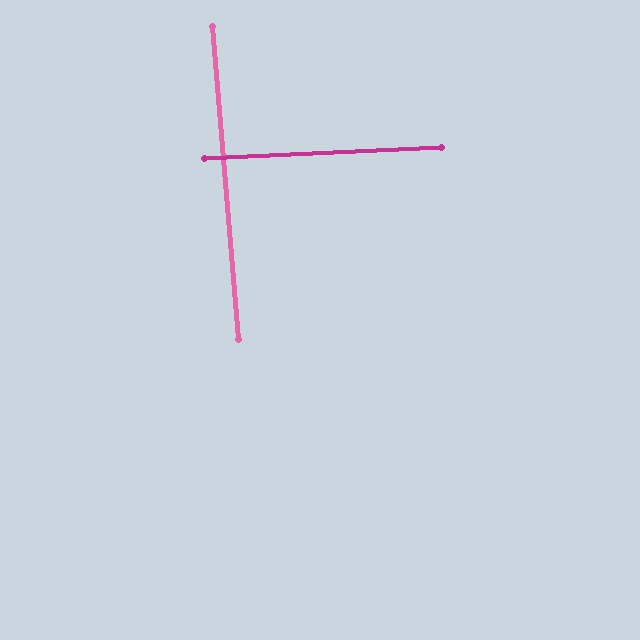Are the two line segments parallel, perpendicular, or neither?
Perpendicular — they meet at approximately 88°.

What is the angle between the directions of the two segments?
Approximately 88 degrees.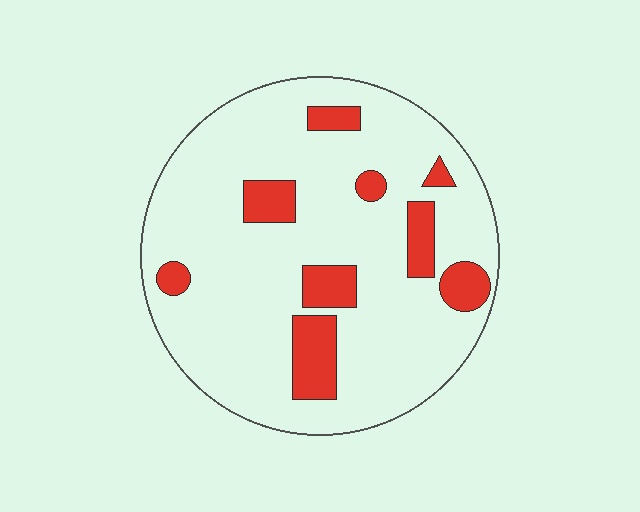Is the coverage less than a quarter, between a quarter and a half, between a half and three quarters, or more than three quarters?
Less than a quarter.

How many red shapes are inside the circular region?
9.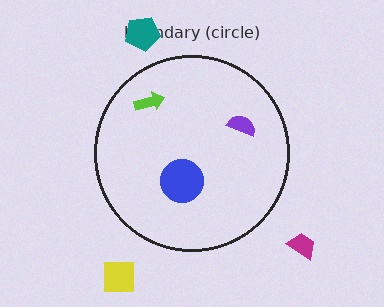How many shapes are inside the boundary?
3 inside, 3 outside.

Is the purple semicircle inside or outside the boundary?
Inside.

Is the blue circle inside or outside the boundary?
Inside.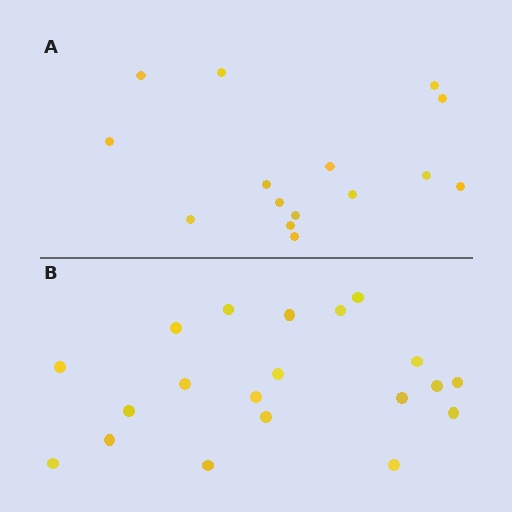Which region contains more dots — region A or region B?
Region B (the bottom region) has more dots.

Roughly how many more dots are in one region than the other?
Region B has about 5 more dots than region A.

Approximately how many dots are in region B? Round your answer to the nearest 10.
About 20 dots.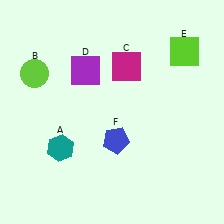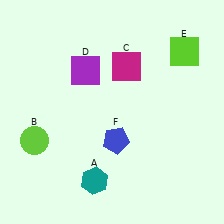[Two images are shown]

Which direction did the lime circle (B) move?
The lime circle (B) moved down.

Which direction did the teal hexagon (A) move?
The teal hexagon (A) moved right.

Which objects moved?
The objects that moved are: the teal hexagon (A), the lime circle (B).